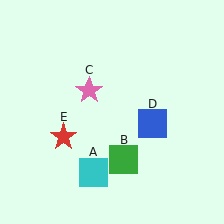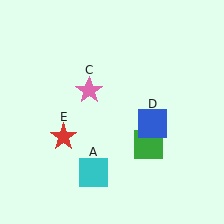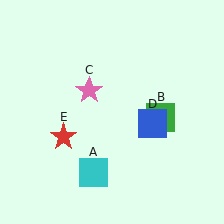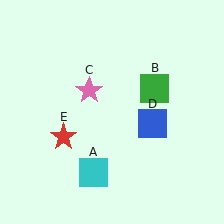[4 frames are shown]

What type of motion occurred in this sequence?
The green square (object B) rotated counterclockwise around the center of the scene.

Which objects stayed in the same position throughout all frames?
Cyan square (object A) and pink star (object C) and blue square (object D) and red star (object E) remained stationary.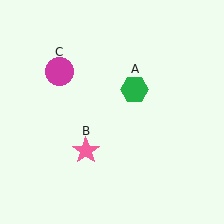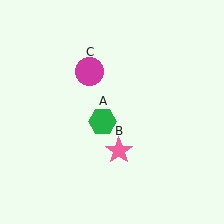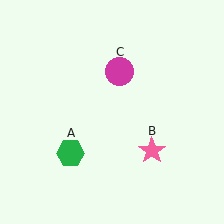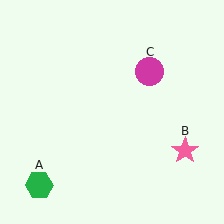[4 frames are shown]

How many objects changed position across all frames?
3 objects changed position: green hexagon (object A), pink star (object B), magenta circle (object C).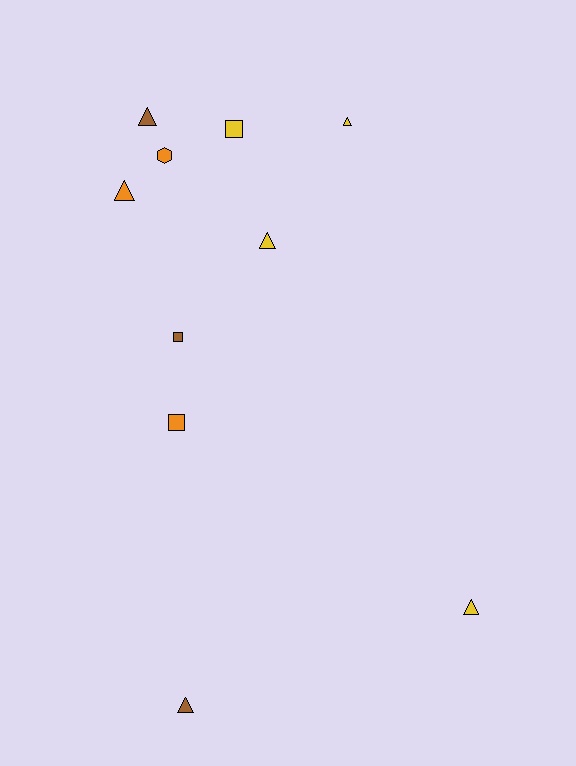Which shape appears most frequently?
Triangle, with 6 objects.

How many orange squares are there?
There is 1 orange square.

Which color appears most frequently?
Yellow, with 4 objects.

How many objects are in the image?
There are 10 objects.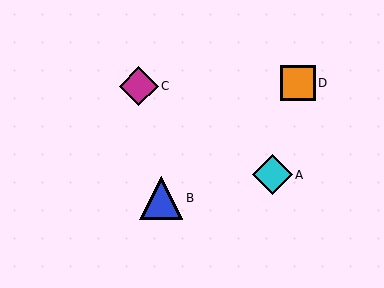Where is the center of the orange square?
The center of the orange square is at (298, 83).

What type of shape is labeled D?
Shape D is an orange square.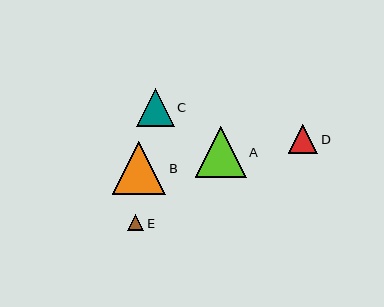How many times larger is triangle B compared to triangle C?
Triangle B is approximately 1.4 times the size of triangle C.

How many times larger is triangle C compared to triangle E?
Triangle C is approximately 2.4 times the size of triangle E.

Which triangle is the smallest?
Triangle E is the smallest with a size of approximately 16 pixels.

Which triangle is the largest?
Triangle B is the largest with a size of approximately 54 pixels.